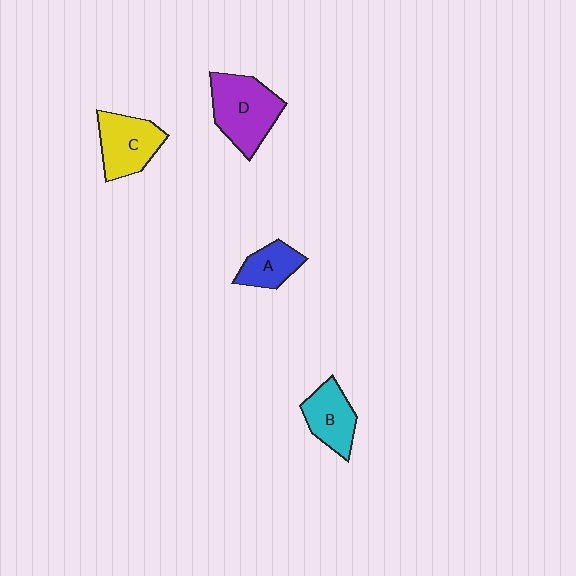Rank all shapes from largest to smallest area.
From largest to smallest: D (purple), C (yellow), B (cyan), A (blue).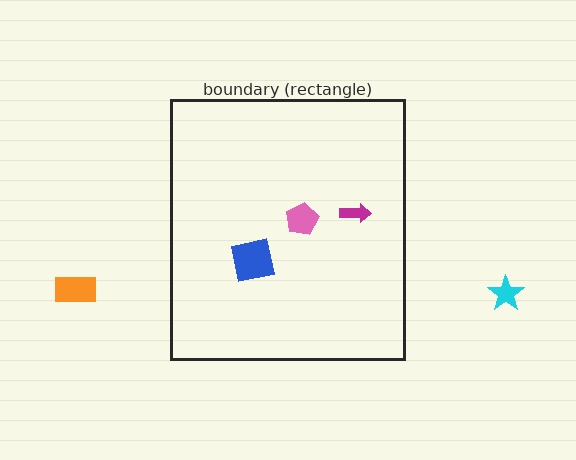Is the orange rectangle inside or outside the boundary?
Outside.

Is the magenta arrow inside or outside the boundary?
Inside.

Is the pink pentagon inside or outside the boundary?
Inside.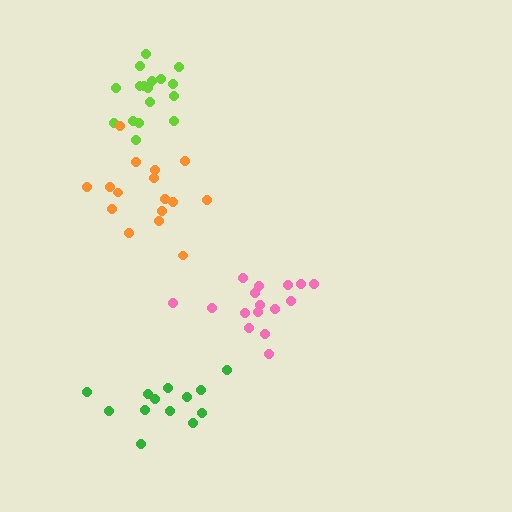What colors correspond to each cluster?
The clusters are colored: green, pink, lime, orange.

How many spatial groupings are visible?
There are 4 spatial groupings.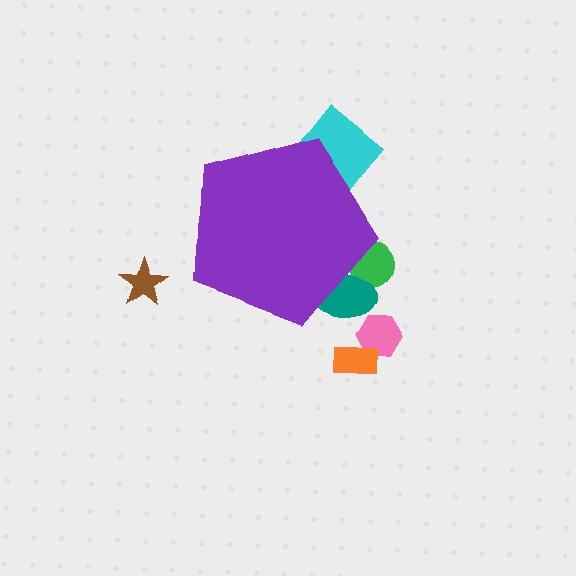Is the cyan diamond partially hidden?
Yes, the cyan diamond is partially hidden behind the purple pentagon.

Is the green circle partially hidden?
Yes, the green circle is partially hidden behind the purple pentagon.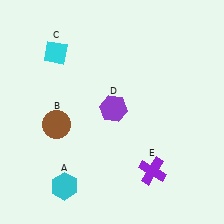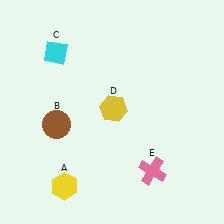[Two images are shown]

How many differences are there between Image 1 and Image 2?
There are 3 differences between the two images.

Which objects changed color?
A changed from cyan to yellow. D changed from purple to yellow. E changed from purple to pink.